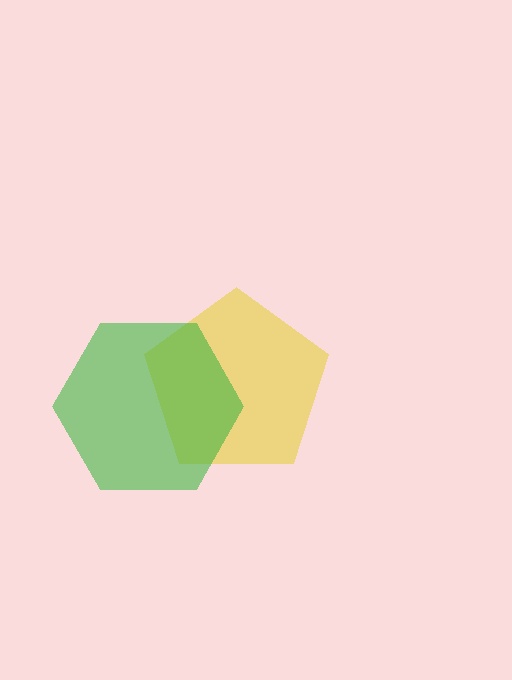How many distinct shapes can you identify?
There are 2 distinct shapes: a yellow pentagon, a green hexagon.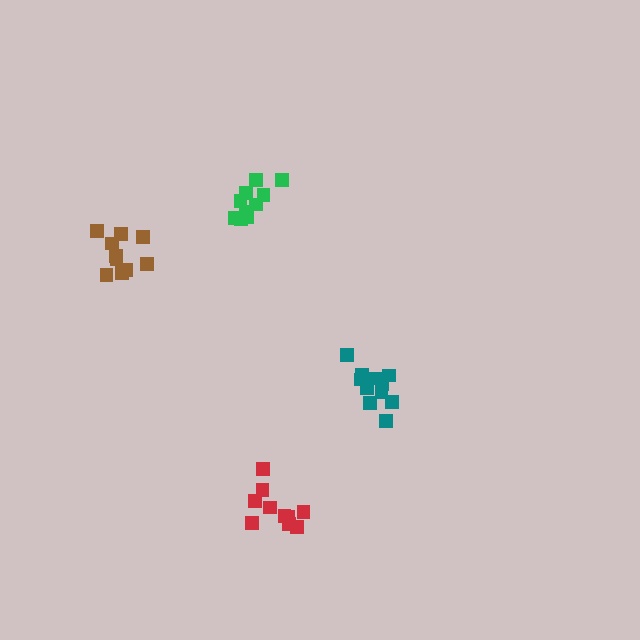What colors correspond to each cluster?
The clusters are colored: red, teal, brown, green.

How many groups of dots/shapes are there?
There are 4 groups.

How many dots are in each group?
Group 1: 10 dots, Group 2: 11 dots, Group 3: 10 dots, Group 4: 10 dots (41 total).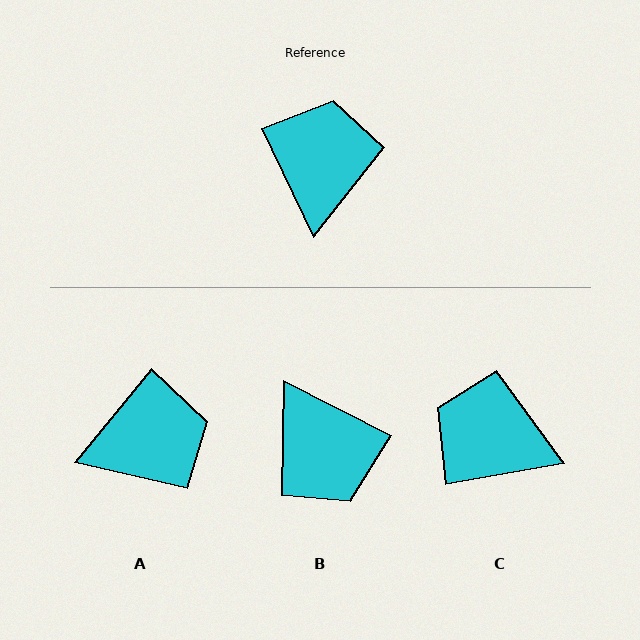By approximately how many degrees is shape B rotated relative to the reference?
Approximately 143 degrees clockwise.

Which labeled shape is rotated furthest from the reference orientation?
B, about 143 degrees away.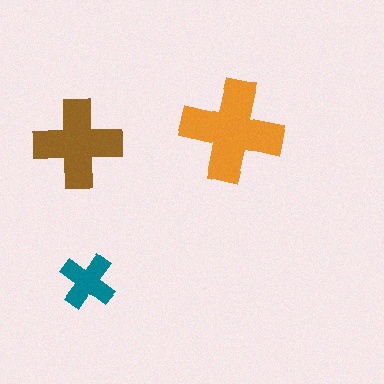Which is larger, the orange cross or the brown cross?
The orange one.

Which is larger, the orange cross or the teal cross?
The orange one.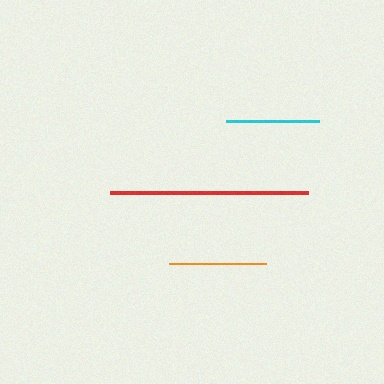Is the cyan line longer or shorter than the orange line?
The orange line is longer than the cyan line.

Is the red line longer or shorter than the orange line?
The red line is longer than the orange line.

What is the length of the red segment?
The red segment is approximately 199 pixels long.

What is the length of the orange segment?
The orange segment is approximately 97 pixels long.